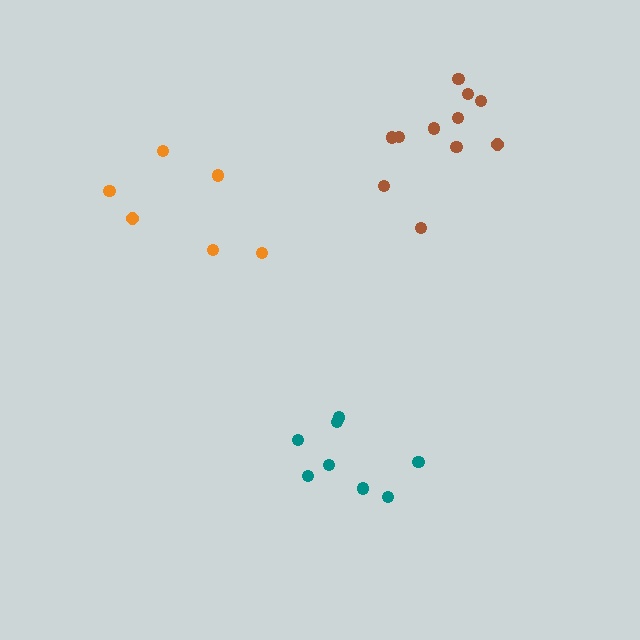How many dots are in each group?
Group 1: 6 dots, Group 2: 8 dots, Group 3: 11 dots (25 total).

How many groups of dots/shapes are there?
There are 3 groups.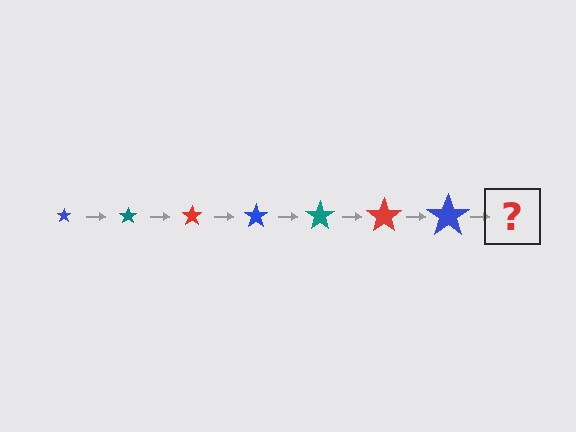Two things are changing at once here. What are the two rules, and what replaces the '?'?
The two rules are that the star grows larger each step and the color cycles through blue, teal, and red. The '?' should be a teal star, larger than the previous one.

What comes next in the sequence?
The next element should be a teal star, larger than the previous one.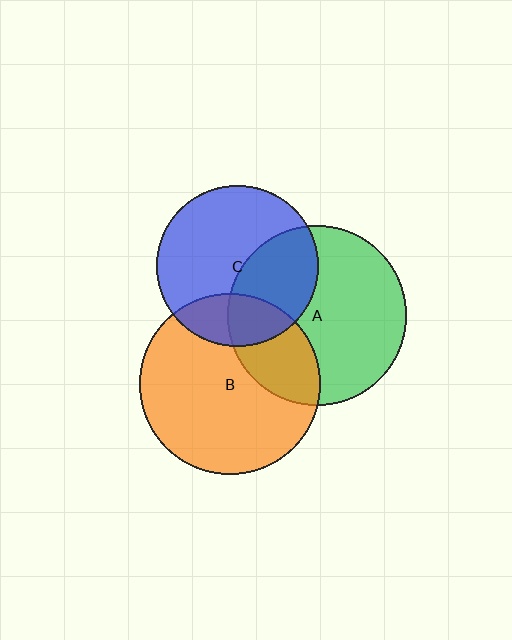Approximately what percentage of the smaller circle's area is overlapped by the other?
Approximately 20%.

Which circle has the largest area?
Circle B (orange).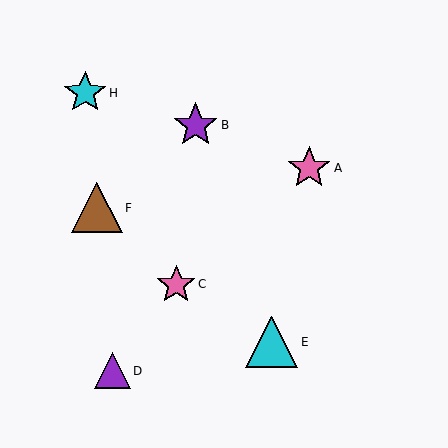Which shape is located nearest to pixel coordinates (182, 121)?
The purple star (labeled B) at (196, 125) is nearest to that location.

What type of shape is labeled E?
Shape E is a cyan triangle.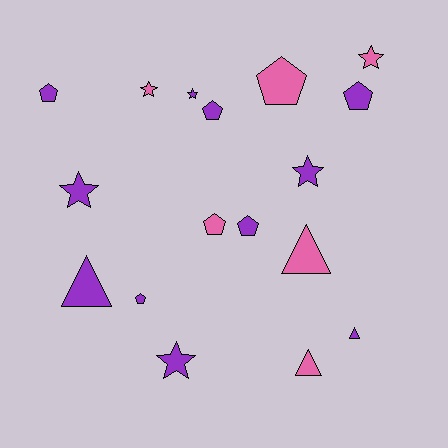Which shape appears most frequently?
Pentagon, with 7 objects.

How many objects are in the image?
There are 17 objects.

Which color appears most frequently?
Purple, with 11 objects.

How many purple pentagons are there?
There are 5 purple pentagons.